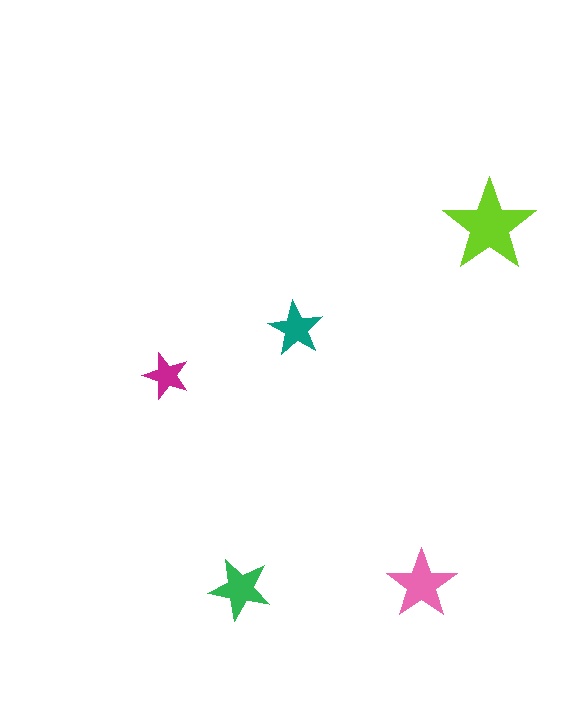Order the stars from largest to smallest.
the lime one, the pink one, the green one, the teal one, the magenta one.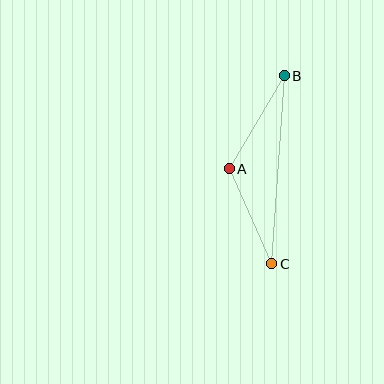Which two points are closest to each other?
Points A and C are closest to each other.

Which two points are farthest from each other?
Points B and C are farthest from each other.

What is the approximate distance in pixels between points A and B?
The distance between A and B is approximately 108 pixels.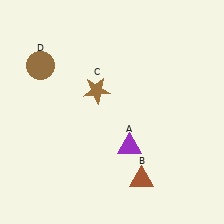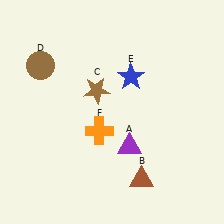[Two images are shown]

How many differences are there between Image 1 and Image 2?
There are 2 differences between the two images.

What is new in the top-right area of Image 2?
A blue star (E) was added in the top-right area of Image 2.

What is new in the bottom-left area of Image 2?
An orange cross (F) was added in the bottom-left area of Image 2.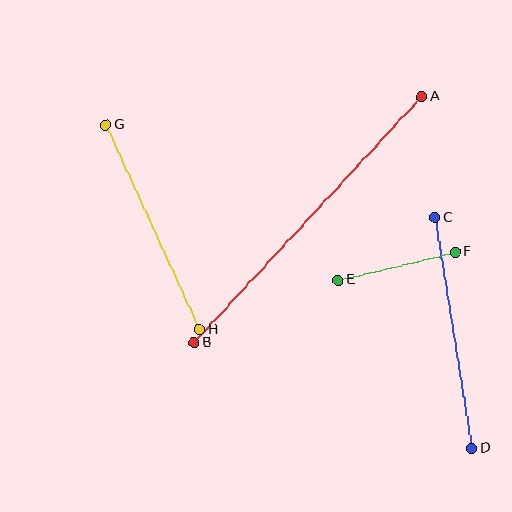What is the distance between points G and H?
The distance is approximately 226 pixels.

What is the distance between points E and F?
The distance is approximately 121 pixels.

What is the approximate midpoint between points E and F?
The midpoint is at approximately (397, 266) pixels.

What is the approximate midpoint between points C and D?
The midpoint is at approximately (454, 333) pixels.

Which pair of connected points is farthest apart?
Points A and B are farthest apart.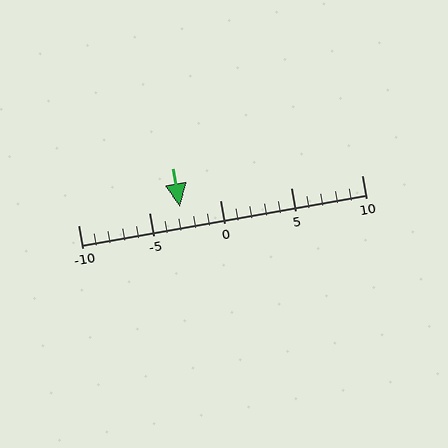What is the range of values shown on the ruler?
The ruler shows values from -10 to 10.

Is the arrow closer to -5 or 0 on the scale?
The arrow is closer to -5.